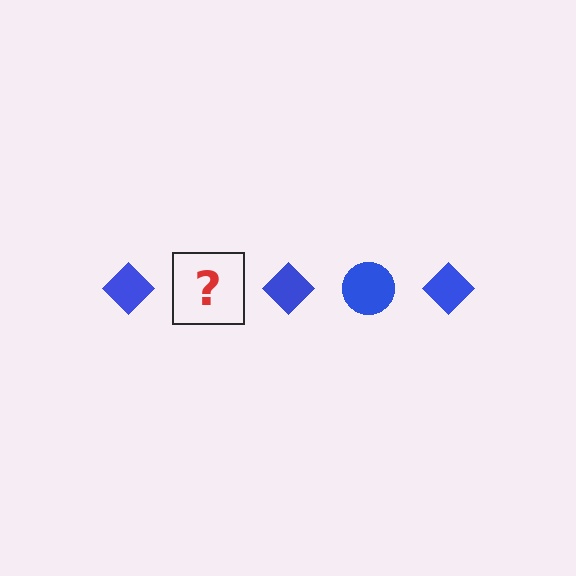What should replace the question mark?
The question mark should be replaced with a blue circle.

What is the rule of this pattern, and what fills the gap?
The rule is that the pattern cycles through diamond, circle shapes in blue. The gap should be filled with a blue circle.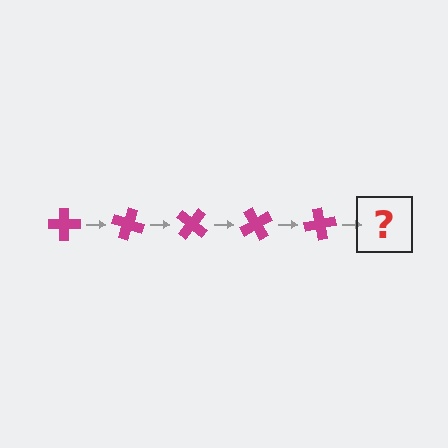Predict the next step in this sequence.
The next step is a magenta cross rotated 100 degrees.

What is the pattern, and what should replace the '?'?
The pattern is that the cross rotates 20 degrees each step. The '?' should be a magenta cross rotated 100 degrees.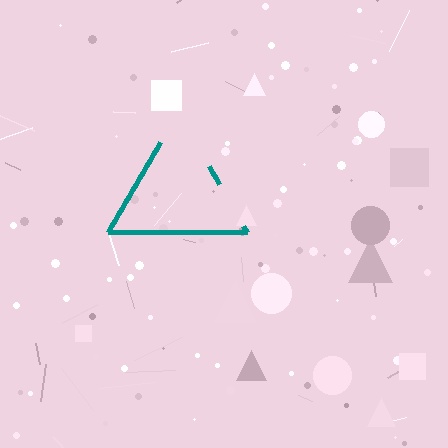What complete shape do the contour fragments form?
The contour fragments form a triangle.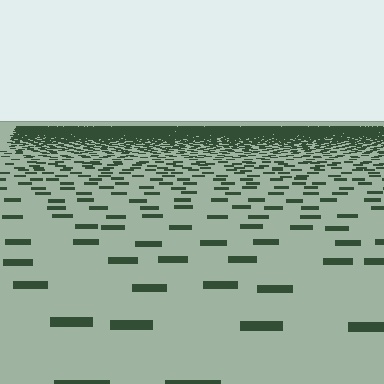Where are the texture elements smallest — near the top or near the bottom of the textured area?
Near the top.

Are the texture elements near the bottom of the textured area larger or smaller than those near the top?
Larger. Near the bottom, elements are closer to the viewer and appear at a bigger on-screen size.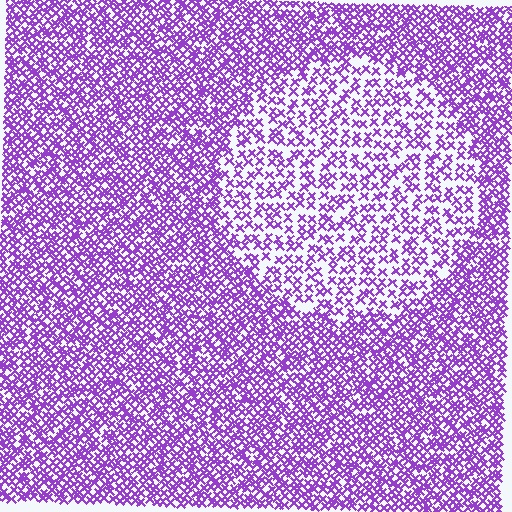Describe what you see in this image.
The image contains small purple elements arranged at two different densities. A circle-shaped region is visible where the elements are less densely packed than the surrounding area.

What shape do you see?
I see a circle.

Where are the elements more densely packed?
The elements are more densely packed outside the circle boundary.